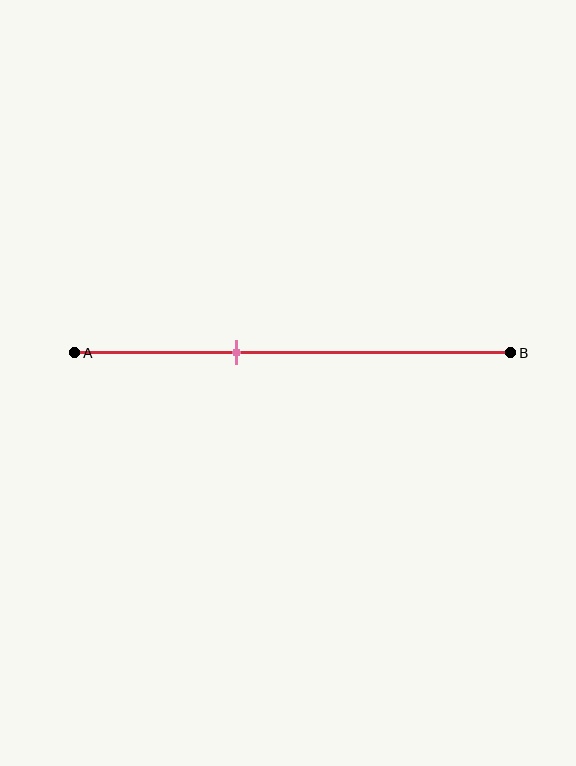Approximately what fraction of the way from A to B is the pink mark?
The pink mark is approximately 35% of the way from A to B.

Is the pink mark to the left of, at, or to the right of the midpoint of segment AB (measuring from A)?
The pink mark is to the left of the midpoint of segment AB.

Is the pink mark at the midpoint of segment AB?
No, the mark is at about 35% from A, not at the 50% midpoint.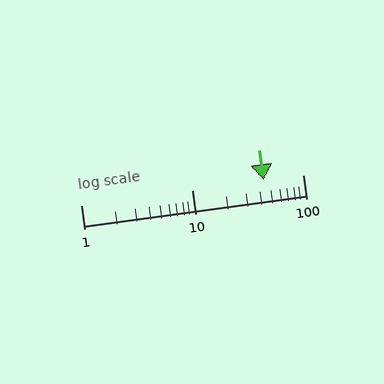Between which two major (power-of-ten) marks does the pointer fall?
The pointer is between 10 and 100.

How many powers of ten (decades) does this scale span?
The scale spans 2 decades, from 1 to 100.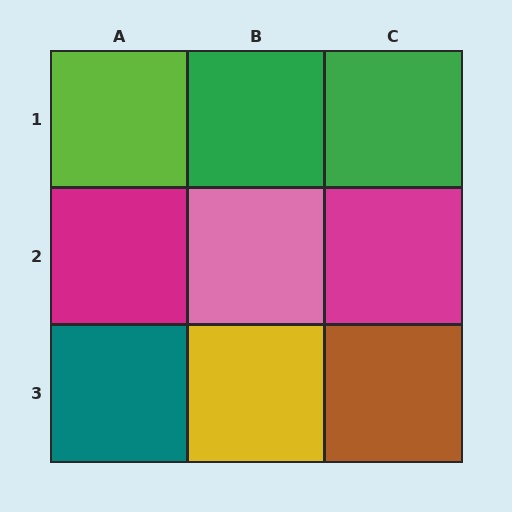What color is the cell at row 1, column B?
Green.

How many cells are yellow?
1 cell is yellow.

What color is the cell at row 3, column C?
Brown.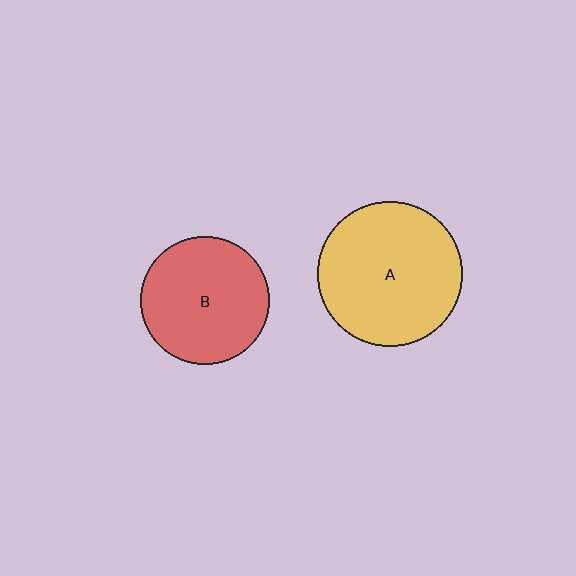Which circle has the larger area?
Circle A (yellow).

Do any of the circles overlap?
No, none of the circles overlap.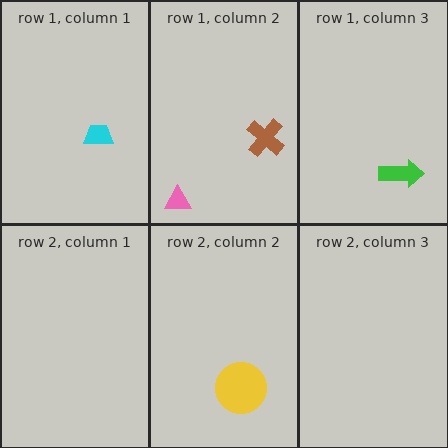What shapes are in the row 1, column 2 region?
The brown cross, the pink triangle.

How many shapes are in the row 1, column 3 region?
1.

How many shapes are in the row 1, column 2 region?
2.